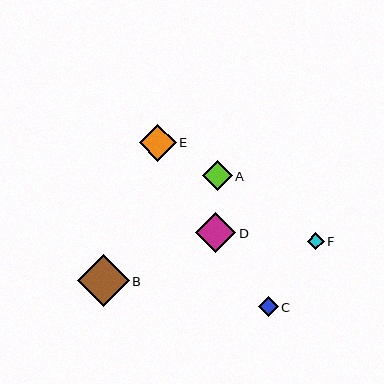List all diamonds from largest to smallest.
From largest to smallest: B, D, E, A, C, F.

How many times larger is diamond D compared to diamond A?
Diamond D is approximately 1.4 times the size of diamond A.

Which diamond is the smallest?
Diamond F is the smallest with a size of approximately 17 pixels.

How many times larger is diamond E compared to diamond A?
Diamond E is approximately 1.2 times the size of diamond A.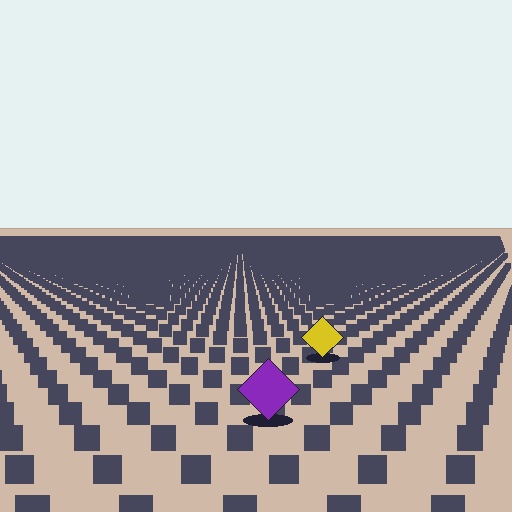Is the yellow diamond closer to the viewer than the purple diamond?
No. The purple diamond is closer — you can tell from the texture gradient: the ground texture is coarser near it.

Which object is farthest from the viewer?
The yellow diamond is farthest from the viewer. It appears smaller and the ground texture around it is denser.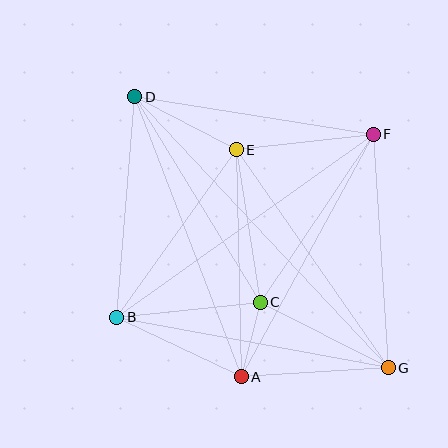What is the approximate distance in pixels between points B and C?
The distance between B and C is approximately 145 pixels.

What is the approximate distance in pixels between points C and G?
The distance between C and G is approximately 143 pixels.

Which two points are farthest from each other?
Points D and G are farthest from each other.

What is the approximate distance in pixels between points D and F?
The distance between D and F is approximately 241 pixels.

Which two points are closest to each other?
Points A and C are closest to each other.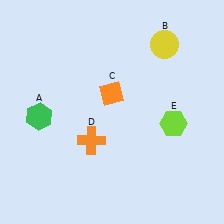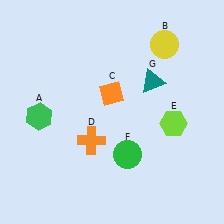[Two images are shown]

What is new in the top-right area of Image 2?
A teal triangle (G) was added in the top-right area of Image 2.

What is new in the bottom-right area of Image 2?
A green circle (F) was added in the bottom-right area of Image 2.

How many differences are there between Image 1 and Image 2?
There are 2 differences between the two images.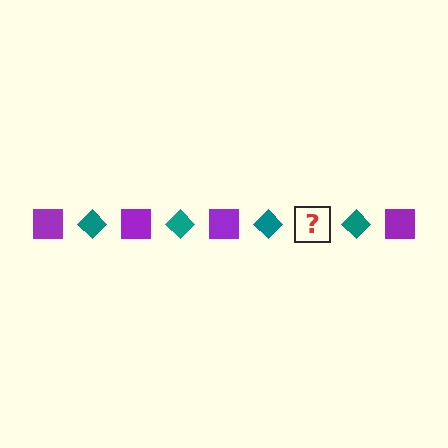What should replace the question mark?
The question mark should be replaced with a purple square.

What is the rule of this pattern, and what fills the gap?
The rule is that the pattern alternates between purple square and teal diamond. The gap should be filled with a purple square.